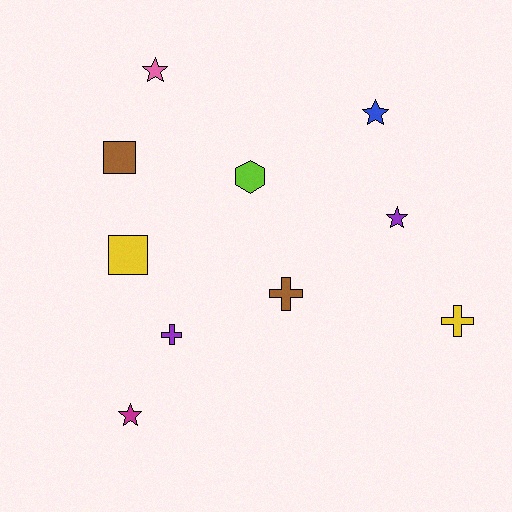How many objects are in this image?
There are 10 objects.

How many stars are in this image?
There are 4 stars.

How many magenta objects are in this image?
There is 1 magenta object.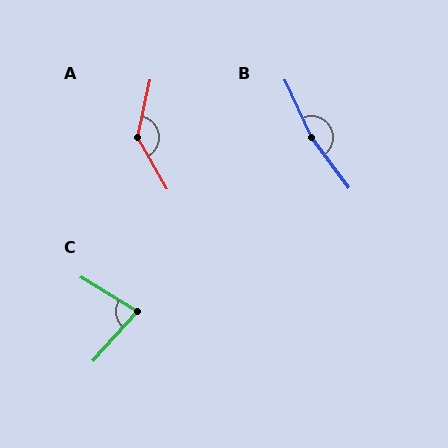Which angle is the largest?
B, at approximately 168 degrees.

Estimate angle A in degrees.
Approximately 138 degrees.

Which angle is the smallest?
C, at approximately 80 degrees.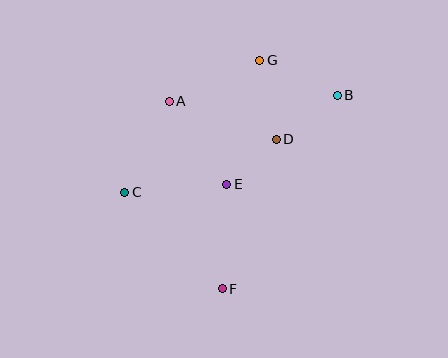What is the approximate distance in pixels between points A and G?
The distance between A and G is approximately 99 pixels.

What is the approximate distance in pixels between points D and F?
The distance between D and F is approximately 159 pixels.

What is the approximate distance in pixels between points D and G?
The distance between D and G is approximately 80 pixels.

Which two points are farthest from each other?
Points B and C are farthest from each other.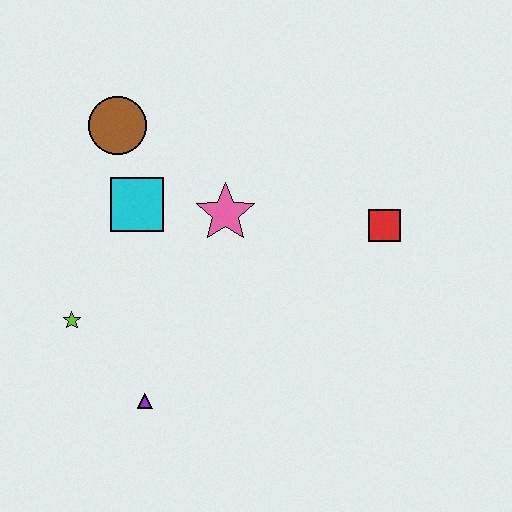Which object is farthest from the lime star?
The red square is farthest from the lime star.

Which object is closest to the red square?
The pink star is closest to the red square.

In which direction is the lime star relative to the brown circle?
The lime star is below the brown circle.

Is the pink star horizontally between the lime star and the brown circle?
No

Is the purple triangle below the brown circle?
Yes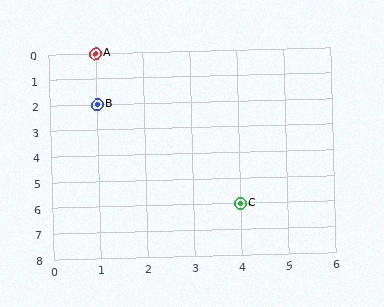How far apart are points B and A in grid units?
Points B and A are 2 rows apart.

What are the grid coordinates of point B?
Point B is at grid coordinates (1, 2).